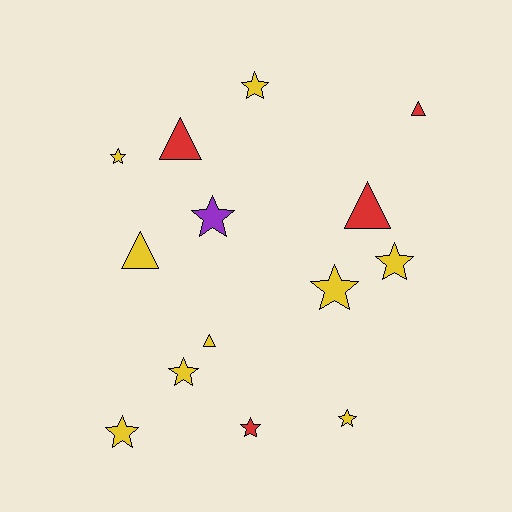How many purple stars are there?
There is 1 purple star.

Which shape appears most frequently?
Star, with 9 objects.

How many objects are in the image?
There are 14 objects.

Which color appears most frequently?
Yellow, with 9 objects.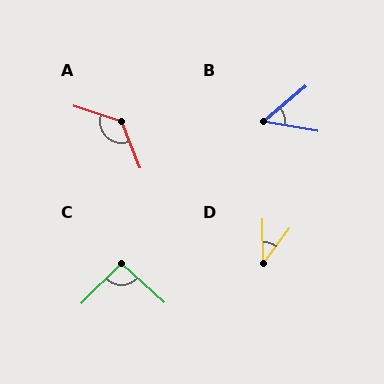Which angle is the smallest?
D, at approximately 37 degrees.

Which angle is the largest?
A, at approximately 130 degrees.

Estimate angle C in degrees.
Approximately 93 degrees.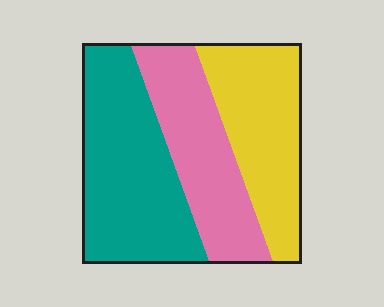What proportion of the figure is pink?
Pink covers around 30% of the figure.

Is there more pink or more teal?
Teal.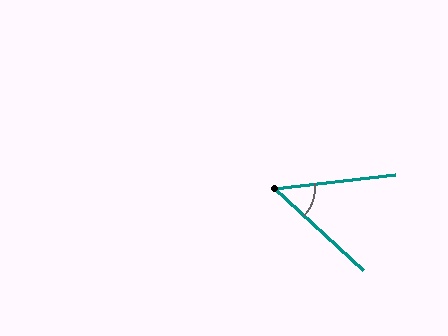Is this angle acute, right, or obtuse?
It is acute.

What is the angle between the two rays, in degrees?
Approximately 49 degrees.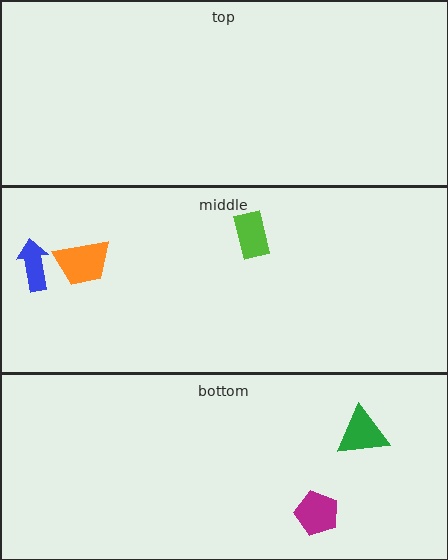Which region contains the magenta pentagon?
The bottom region.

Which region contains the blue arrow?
The middle region.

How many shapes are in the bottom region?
2.